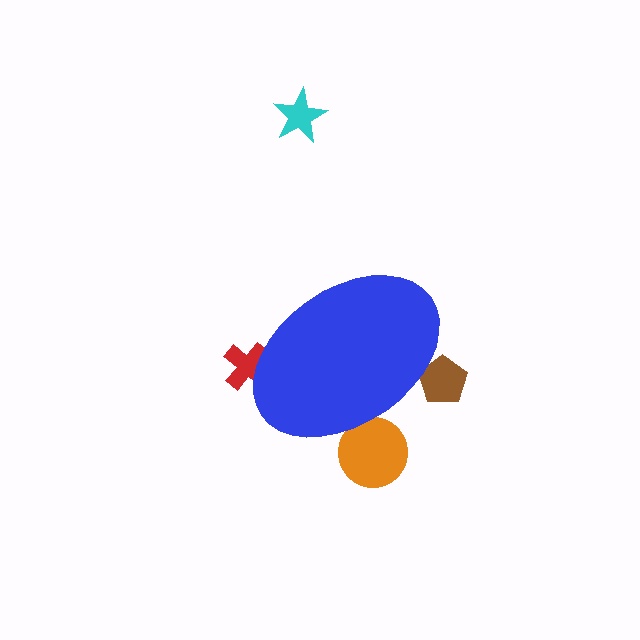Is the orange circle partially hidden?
Yes, the orange circle is partially hidden behind the blue ellipse.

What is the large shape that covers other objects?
A blue ellipse.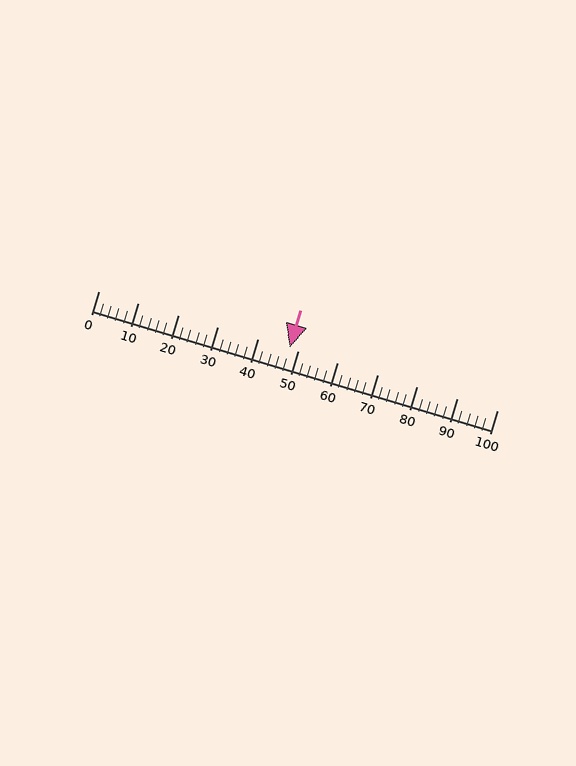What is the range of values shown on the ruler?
The ruler shows values from 0 to 100.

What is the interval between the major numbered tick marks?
The major tick marks are spaced 10 units apart.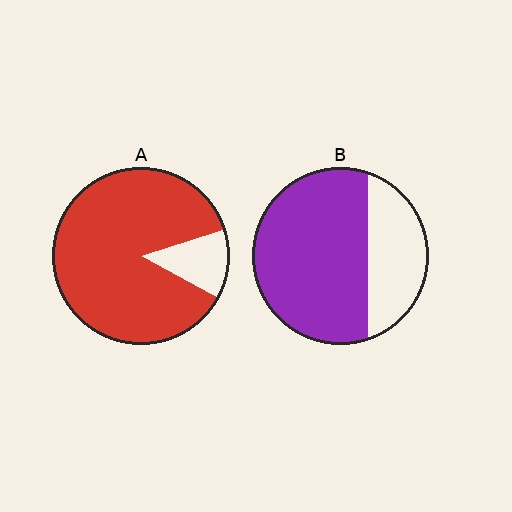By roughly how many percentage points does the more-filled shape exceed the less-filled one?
By roughly 20 percentage points (A over B).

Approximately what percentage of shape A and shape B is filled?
A is approximately 85% and B is approximately 70%.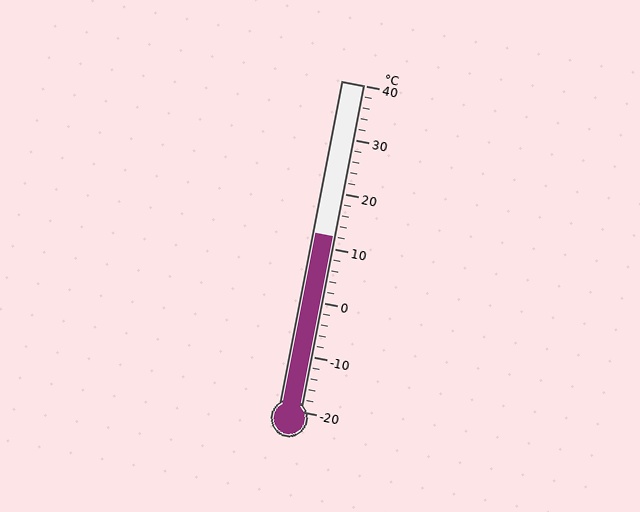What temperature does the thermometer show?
The thermometer shows approximately 12°C.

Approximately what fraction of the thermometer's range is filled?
The thermometer is filled to approximately 55% of its range.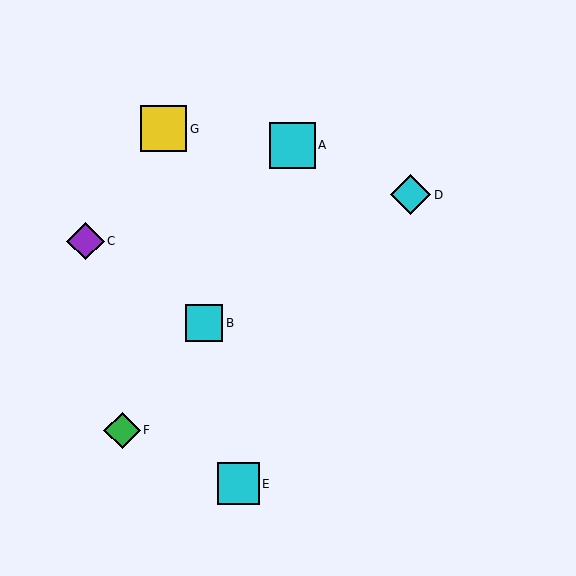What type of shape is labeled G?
Shape G is a yellow square.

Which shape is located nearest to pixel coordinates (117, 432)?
The green diamond (labeled F) at (122, 430) is nearest to that location.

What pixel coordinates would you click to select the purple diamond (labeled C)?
Click at (86, 241) to select the purple diamond C.